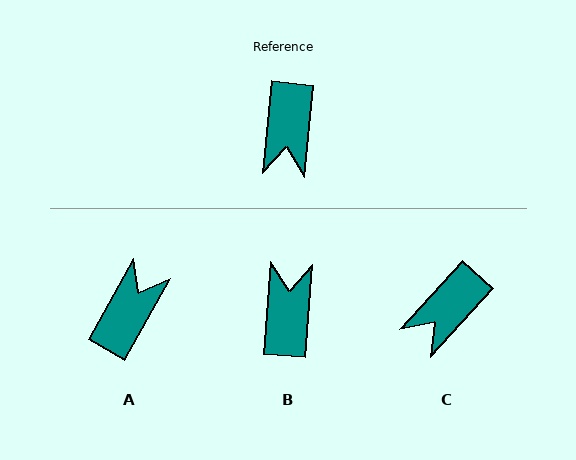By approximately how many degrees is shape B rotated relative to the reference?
Approximately 178 degrees clockwise.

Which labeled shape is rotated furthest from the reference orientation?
B, about 178 degrees away.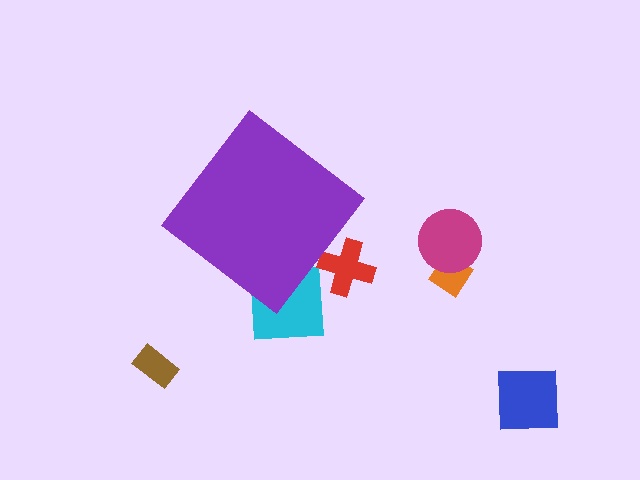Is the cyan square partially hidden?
Yes, the cyan square is partially hidden behind the purple diamond.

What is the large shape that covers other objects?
A purple diamond.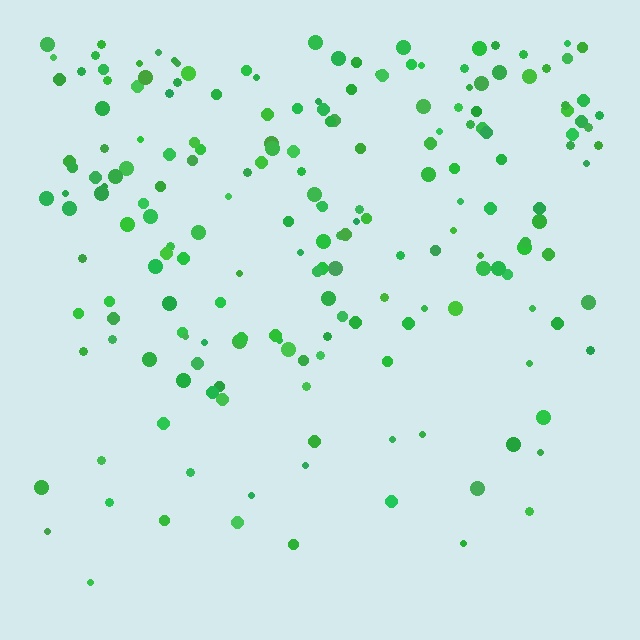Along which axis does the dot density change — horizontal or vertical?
Vertical.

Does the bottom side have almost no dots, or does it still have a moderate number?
Still a moderate number, just noticeably fewer than the top.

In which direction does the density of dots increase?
From bottom to top, with the top side densest.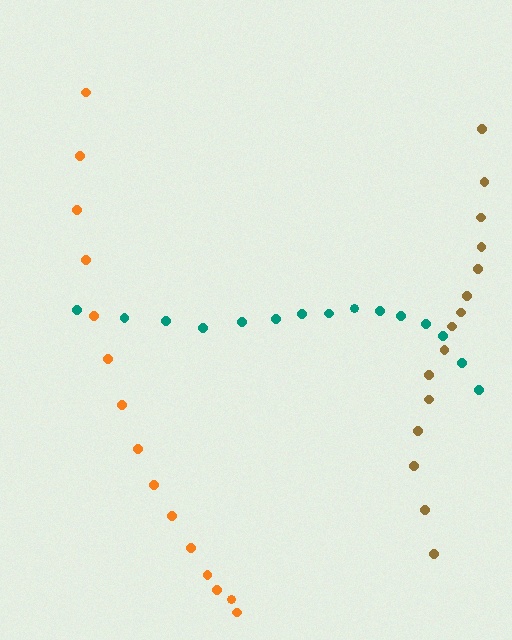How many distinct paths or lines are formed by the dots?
There are 3 distinct paths.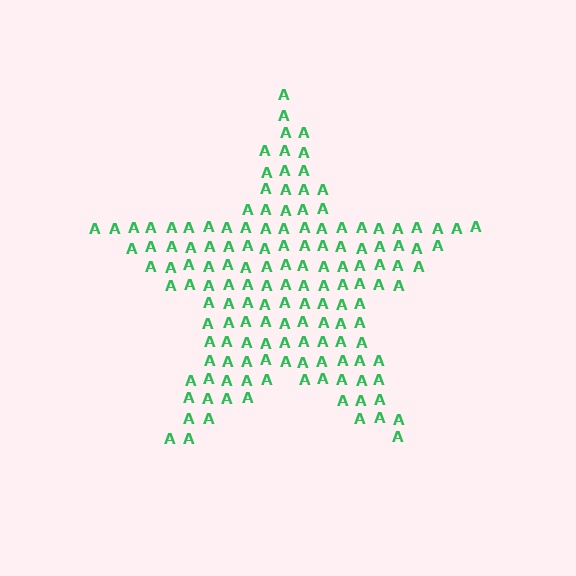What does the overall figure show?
The overall figure shows a star.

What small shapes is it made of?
It is made of small letter A's.